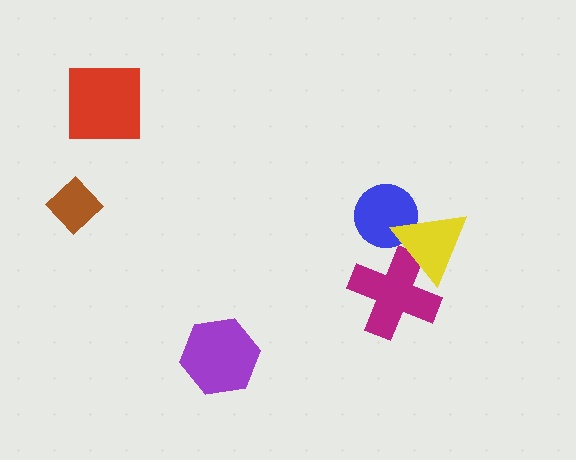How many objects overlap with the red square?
0 objects overlap with the red square.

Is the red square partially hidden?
No, no other shape covers it.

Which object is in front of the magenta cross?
The yellow triangle is in front of the magenta cross.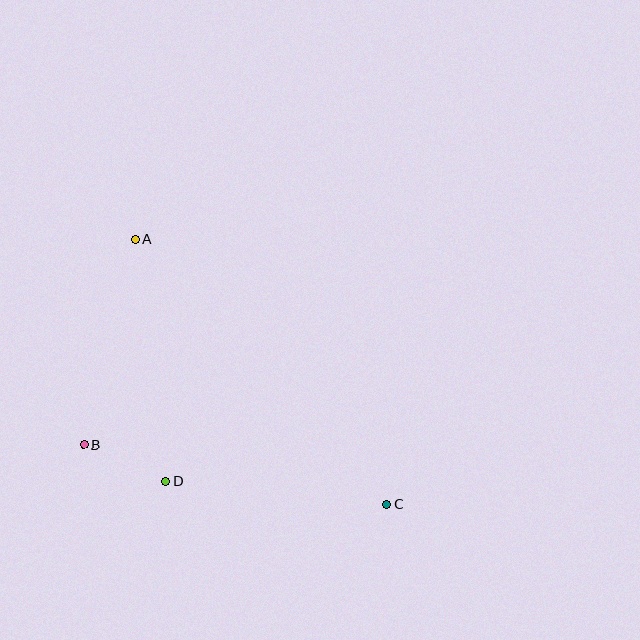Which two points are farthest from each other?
Points A and C are farthest from each other.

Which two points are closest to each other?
Points B and D are closest to each other.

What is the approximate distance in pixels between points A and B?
The distance between A and B is approximately 212 pixels.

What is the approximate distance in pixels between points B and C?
The distance between B and C is approximately 309 pixels.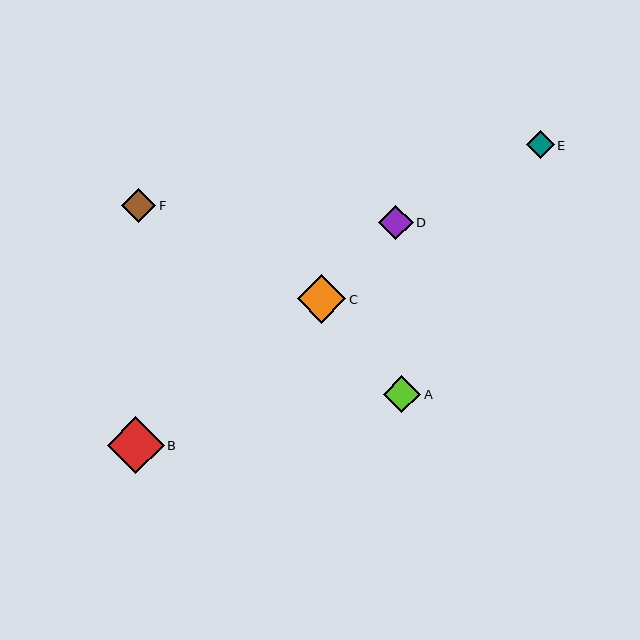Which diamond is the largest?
Diamond B is the largest with a size of approximately 57 pixels.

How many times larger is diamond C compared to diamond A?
Diamond C is approximately 1.3 times the size of diamond A.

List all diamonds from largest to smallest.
From largest to smallest: B, C, A, D, F, E.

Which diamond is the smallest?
Diamond E is the smallest with a size of approximately 27 pixels.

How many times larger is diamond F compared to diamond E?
Diamond F is approximately 1.3 times the size of diamond E.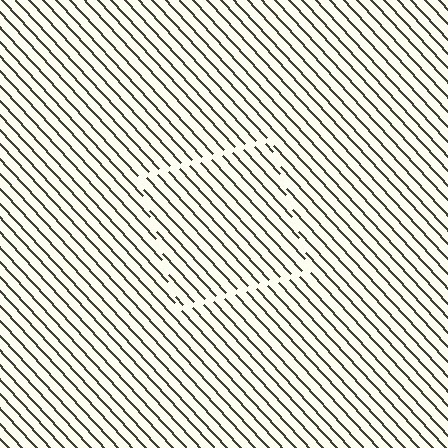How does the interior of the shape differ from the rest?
The interior of the shape contains the same grating, shifted by half a period — the contour is defined by the phase discontinuity where line-ends from the inner and outer gratings abut.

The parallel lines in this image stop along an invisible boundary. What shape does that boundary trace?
An illusory square. The interior of the shape contains the same grating, shifted by half a period — the contour is defined by the phase discontinuity where line-ends from the inner and outer gratings abut.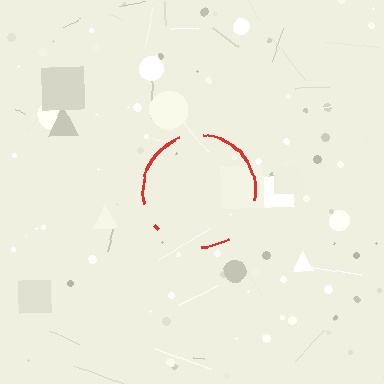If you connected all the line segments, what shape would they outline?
They would outline a circle.